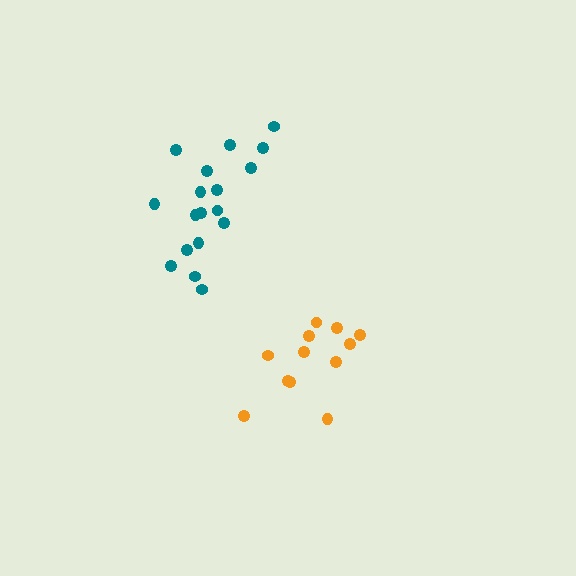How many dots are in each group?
Group 1: 18 dots, Group 2: 12 dots (30 total).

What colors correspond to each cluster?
The clusters are colored: teal, orange.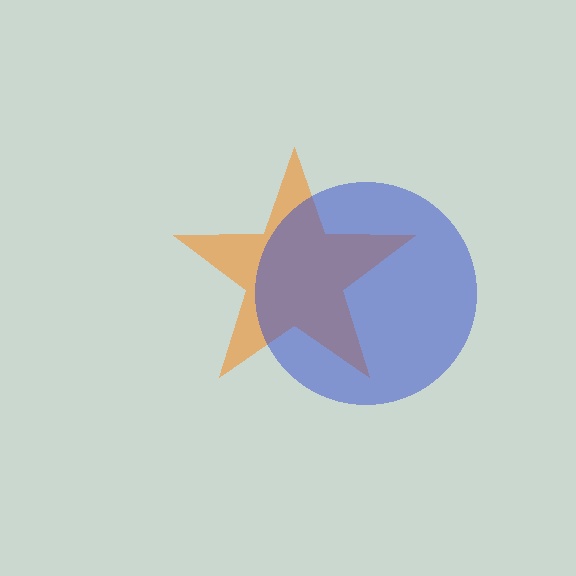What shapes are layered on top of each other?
The layered shapes are: an orange star, a blue circle.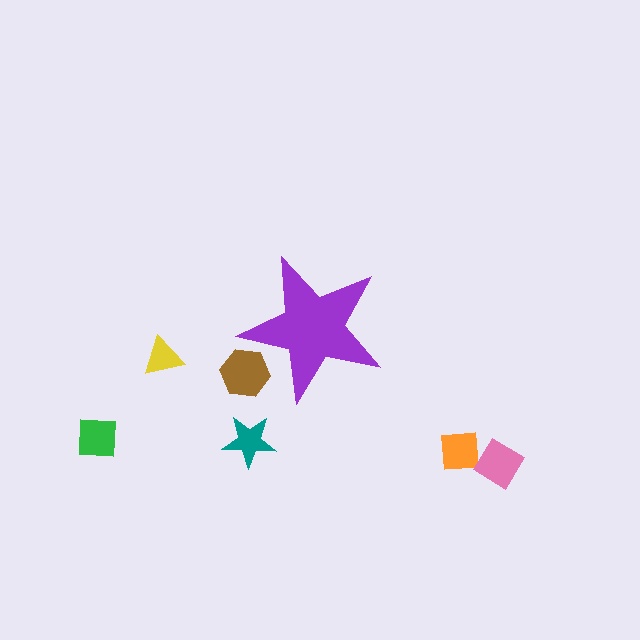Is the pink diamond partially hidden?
No, the pink diamond is fully visible.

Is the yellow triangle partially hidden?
No, the yellow triangle is fully visible.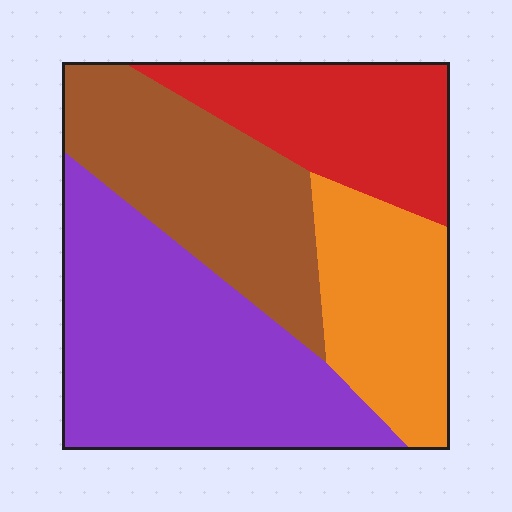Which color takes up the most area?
Purple, at roughly 35%.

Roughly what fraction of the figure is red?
Red covers 20% of the figure.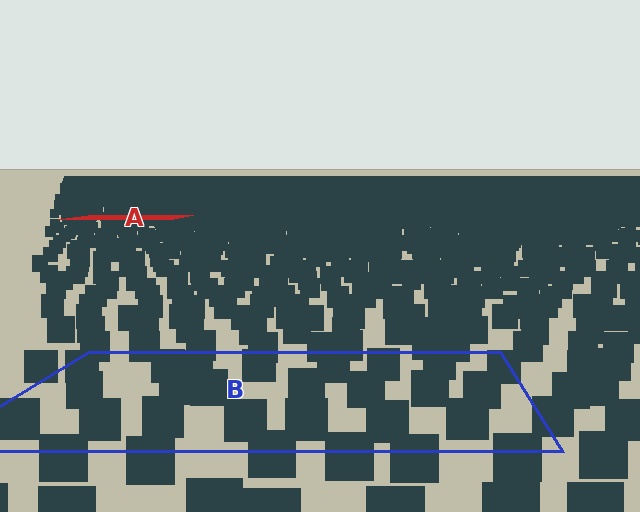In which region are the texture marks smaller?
The texture marks are smaller in region A, because it is farther away.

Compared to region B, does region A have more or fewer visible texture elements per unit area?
Region A has more texture elements per unit area — they are packed more densely because it is farther away.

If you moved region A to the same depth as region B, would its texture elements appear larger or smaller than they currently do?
They would appear larger. At a closer depth, the same texture elements are projected at a bigger on-screen size.